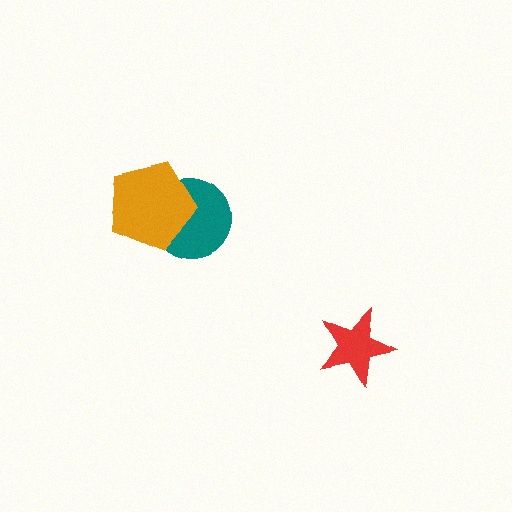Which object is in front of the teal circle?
The orange pentagon is in front of the teal circle.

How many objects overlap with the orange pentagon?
1 object overlaps with the orange pentagon.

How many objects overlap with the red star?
0 objects overlap with the red star.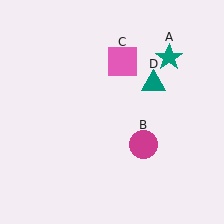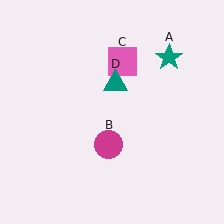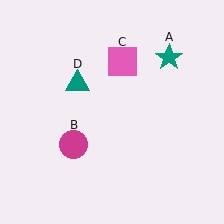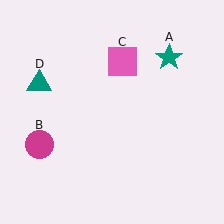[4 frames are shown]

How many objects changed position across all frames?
2 objects changed position: magenta circle (object B), teal triangle (object D).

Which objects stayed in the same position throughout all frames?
Teal star (object A) and pink square (object C) remained stationary.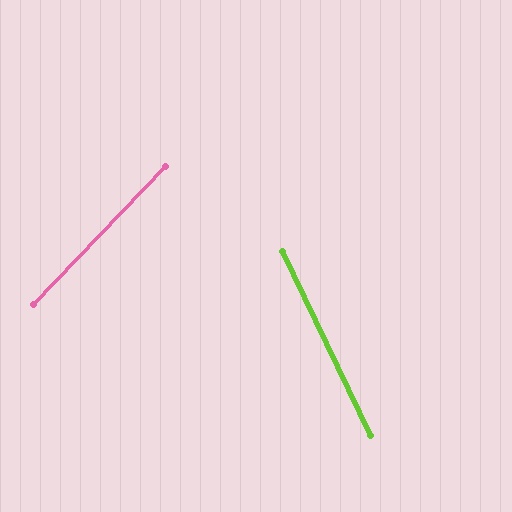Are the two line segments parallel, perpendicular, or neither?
Neither parallel nor perpendicular — they differ by about 69°.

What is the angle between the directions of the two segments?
Approximately 69 degrees.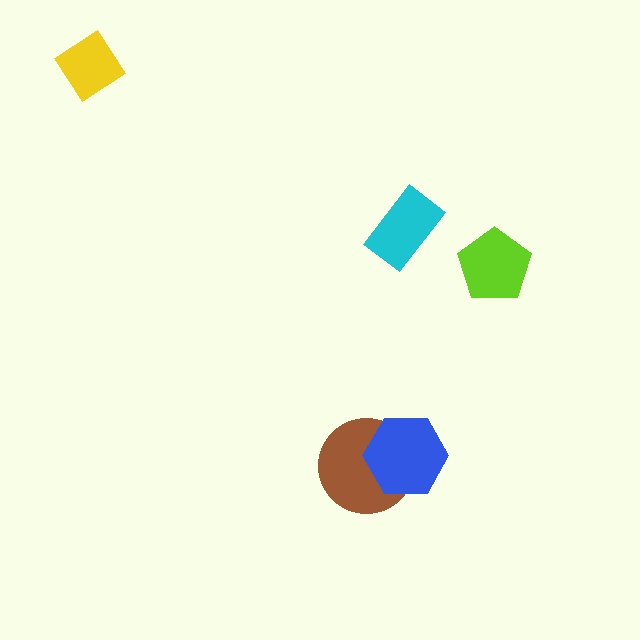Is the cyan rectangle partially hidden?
No, no other shape covers it.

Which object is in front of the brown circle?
The blue hexagon is in front of the brown circle.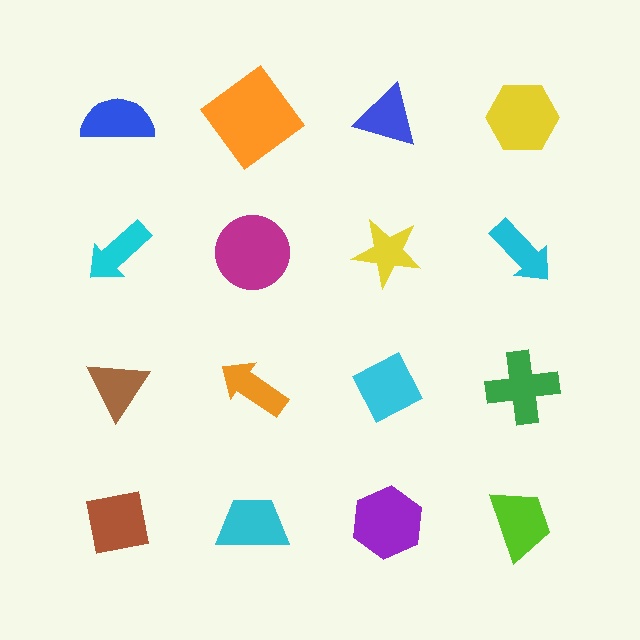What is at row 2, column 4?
A cyan arrow.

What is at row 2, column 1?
A cyan arrow.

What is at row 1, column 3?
A blue triangle.